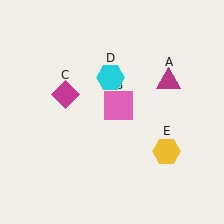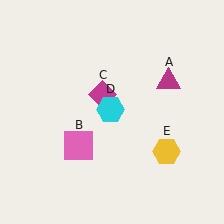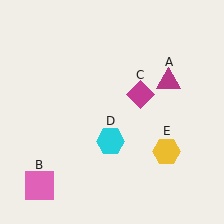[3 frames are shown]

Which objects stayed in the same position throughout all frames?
Magenta triangle (object A) and yellow hexagon (object E) remained stationary.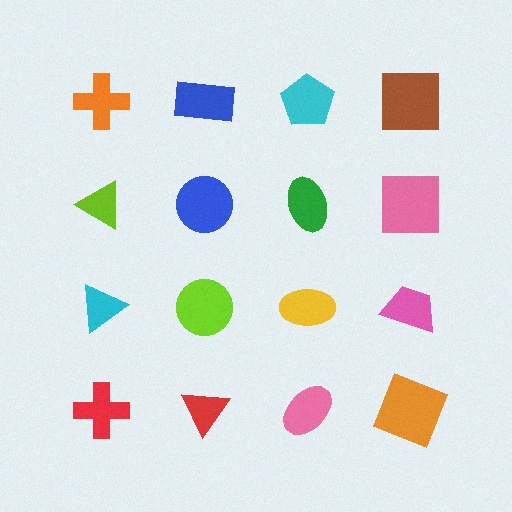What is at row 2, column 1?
A lime triangle.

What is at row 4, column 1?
A red cross.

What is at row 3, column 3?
A yellow ellipse.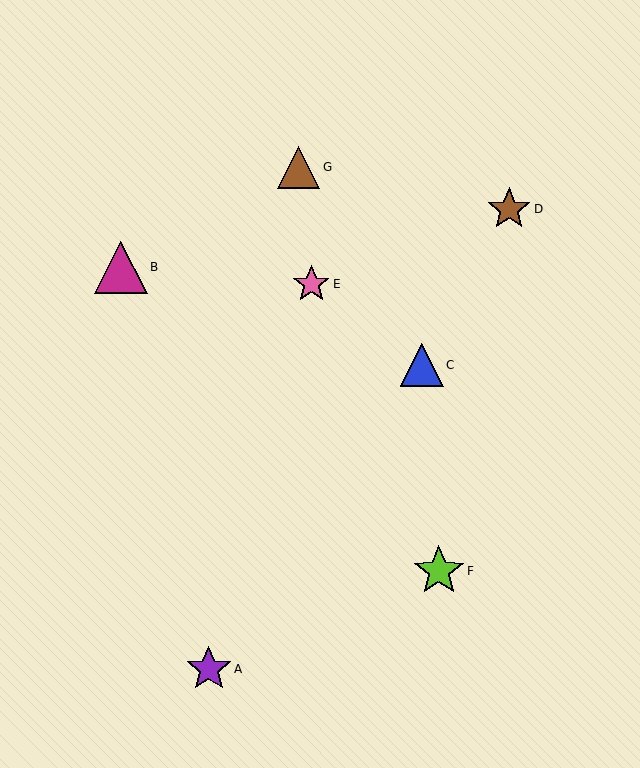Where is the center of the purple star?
The center of the purple star is at (209, 669).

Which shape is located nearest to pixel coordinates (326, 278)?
The pink star (labeled E) at (311, 284) is nearest to that location.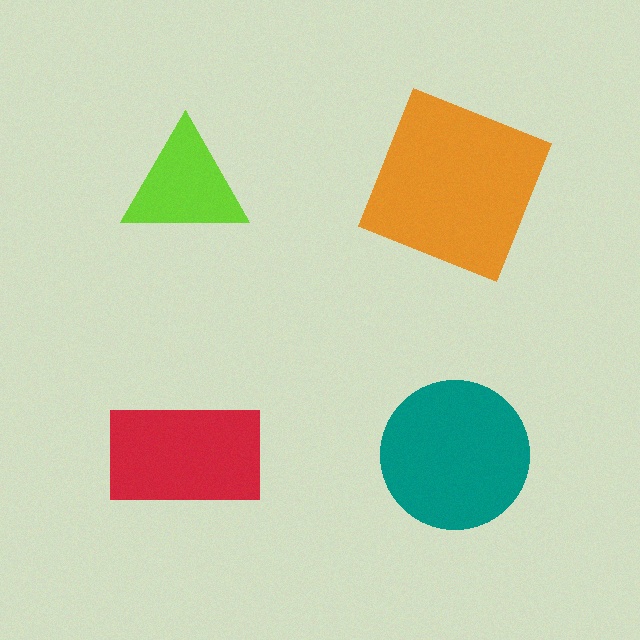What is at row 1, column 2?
An orange square.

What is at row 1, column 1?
A lime triangle.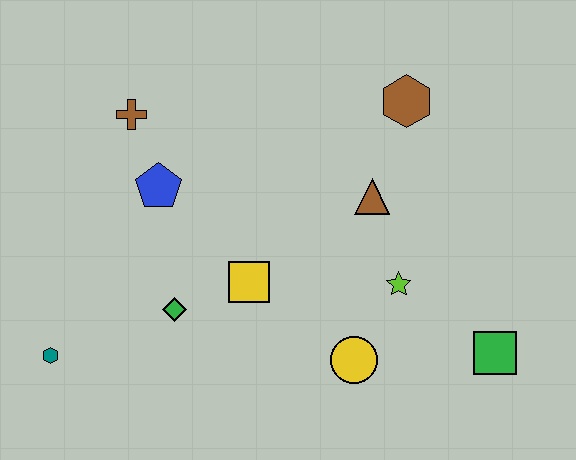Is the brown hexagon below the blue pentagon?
No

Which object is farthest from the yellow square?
The green square is farthest from the yellow square.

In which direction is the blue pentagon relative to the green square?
The blue pentagon is to the left of the green square.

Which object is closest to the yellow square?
The green diamond is closest to the yellow square.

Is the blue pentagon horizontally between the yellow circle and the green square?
No